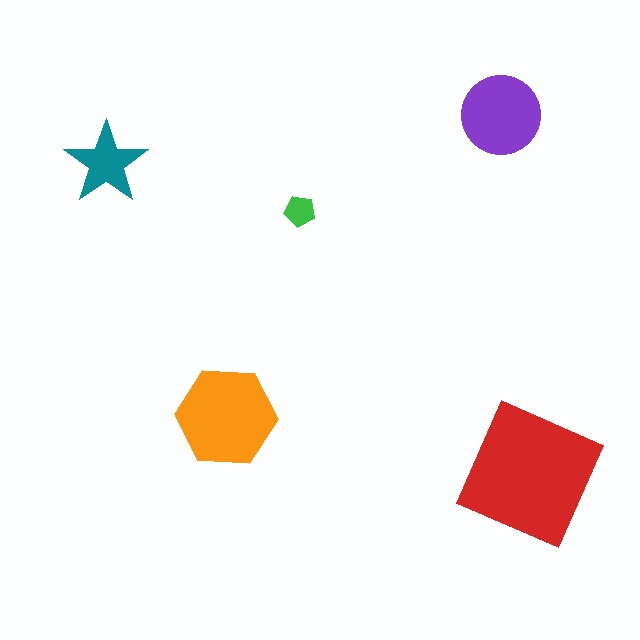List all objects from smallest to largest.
The green pentagon, the teal star, the purple circle, the orange hexagon, the red square.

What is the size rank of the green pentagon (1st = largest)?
5th.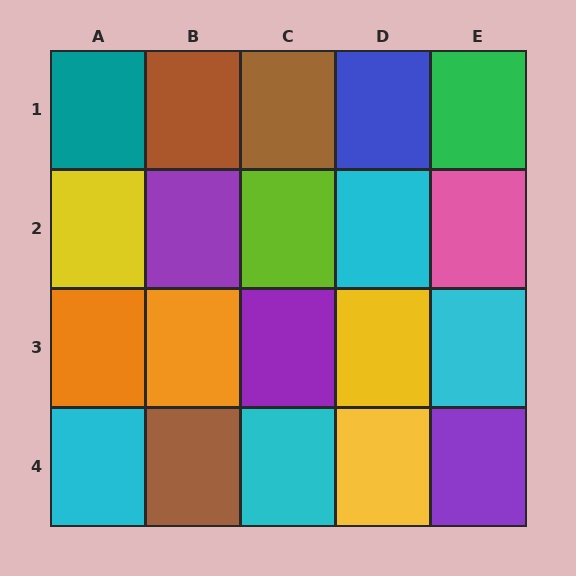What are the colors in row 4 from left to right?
Cyan, brown, cyan, yellow, purple.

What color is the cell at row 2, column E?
Pink.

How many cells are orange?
2 cells are orange.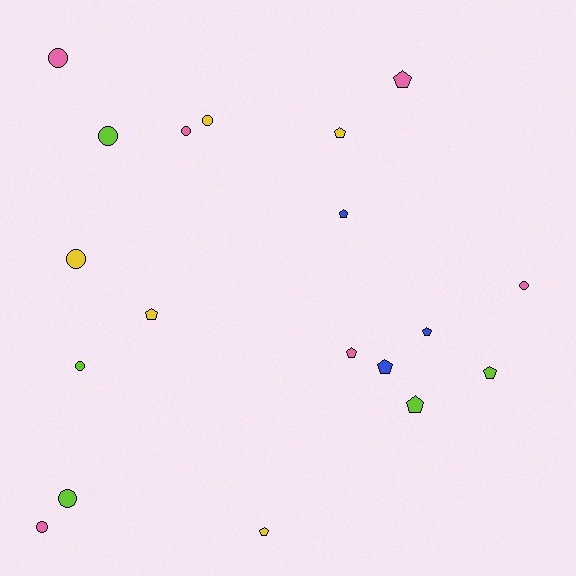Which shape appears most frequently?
Pentagon, with 10 objects.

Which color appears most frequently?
Pink, with 6 objects.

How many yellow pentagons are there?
There are 3 yellow pentagons.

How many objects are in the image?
There are 19 objects.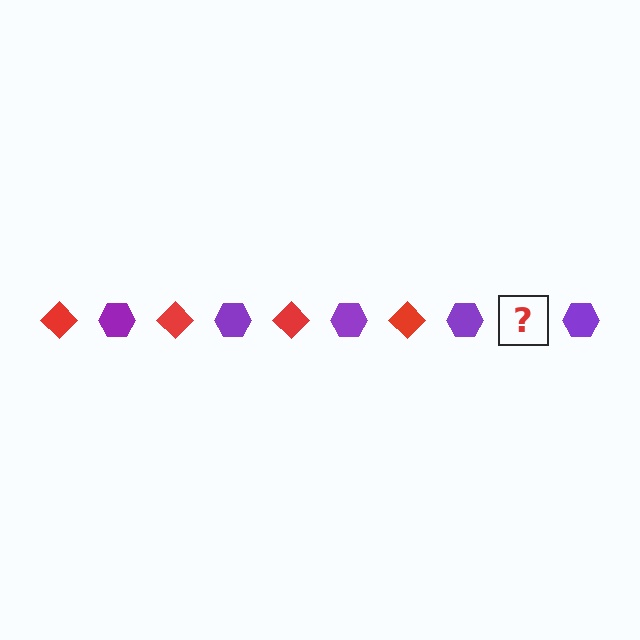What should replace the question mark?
The question mark should be replaced with a red diamond.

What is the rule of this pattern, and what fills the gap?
The rule is that the pattern alternates between red diamond and purple hexagon. The gap should be filled with a red diamond.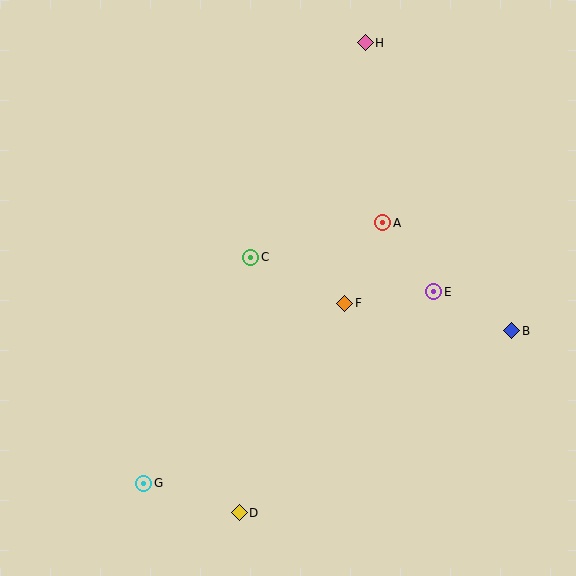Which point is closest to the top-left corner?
Point C is closest to the top-left corner.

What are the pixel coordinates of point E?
Point E is at (434, 292).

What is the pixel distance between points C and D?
The distance between C and D is 256 pixels.